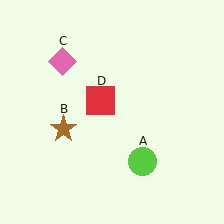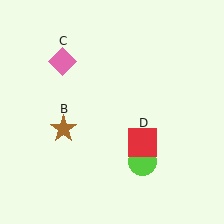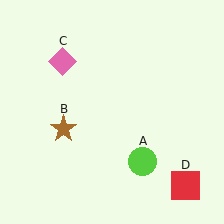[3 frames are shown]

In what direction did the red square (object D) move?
The red square (object D) moved down and to the right.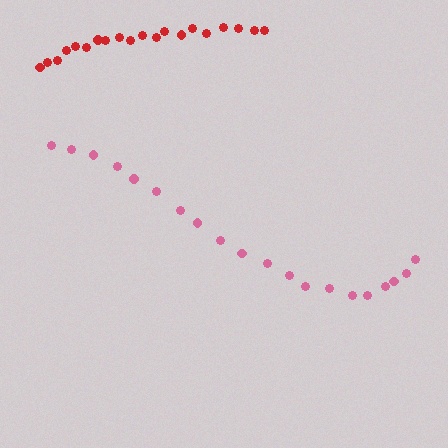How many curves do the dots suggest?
There are 2 distinct paths.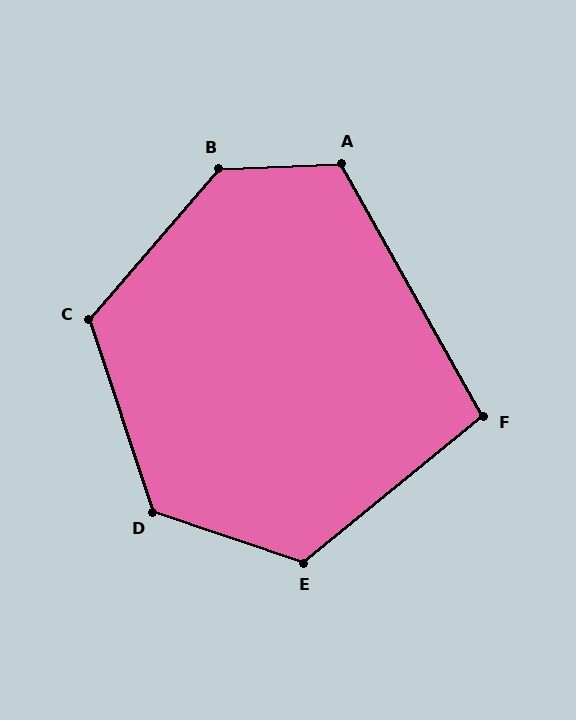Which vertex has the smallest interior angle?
F, at approximately 100 degrees.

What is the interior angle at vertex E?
Approximately 122 degrees (obtuse).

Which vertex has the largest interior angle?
B, at approximately 133 degrees.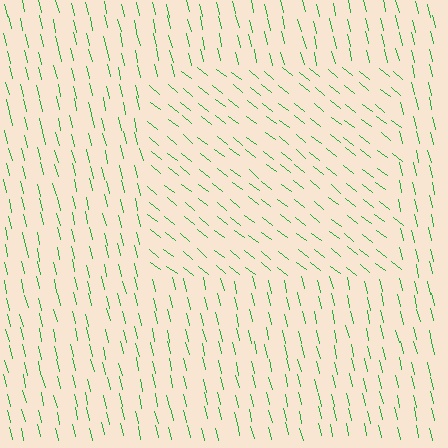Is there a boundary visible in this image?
Yes, there is a texture boundary formed by a change in line orientation.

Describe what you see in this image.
The image is filled with small green line segments. A rectangle region in the image has lines oriented differently from the surrounding lines, creating a visible texture boundary.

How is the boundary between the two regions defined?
The boundary is defined purely by a change in line orientation (approximately 38 degrees difference). All lines are the same color and thickness.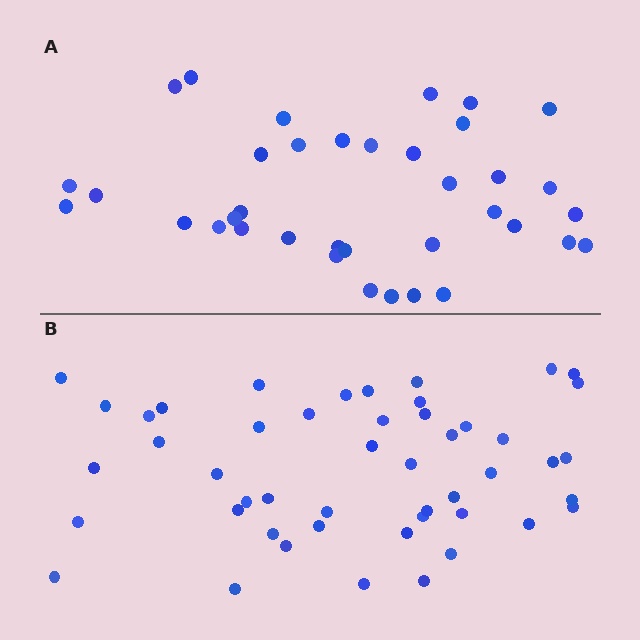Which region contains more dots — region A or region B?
Region B (the bottom region) has more dots.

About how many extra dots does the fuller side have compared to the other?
Region B has roughly 12 or so more dots than region A.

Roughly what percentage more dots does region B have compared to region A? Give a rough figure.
About 30% more.